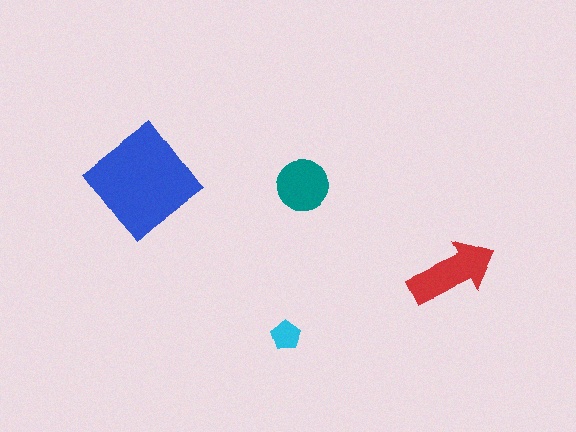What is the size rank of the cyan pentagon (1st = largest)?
4th.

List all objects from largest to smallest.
The blue diamond, the red arrow, the teal circle, the cyan pentagon.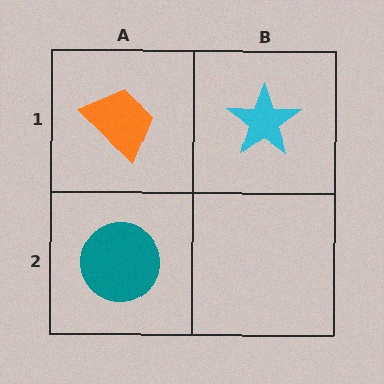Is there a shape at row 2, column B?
No, that cell is empty.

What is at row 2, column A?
A teal circle.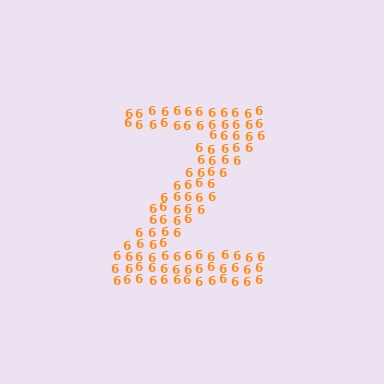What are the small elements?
The small elements are digit 6's.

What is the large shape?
The large shape is the letter Z.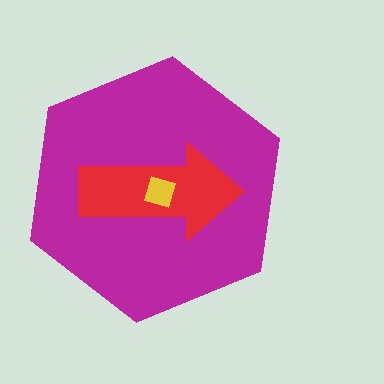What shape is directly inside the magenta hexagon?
The red arrow.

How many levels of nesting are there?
3.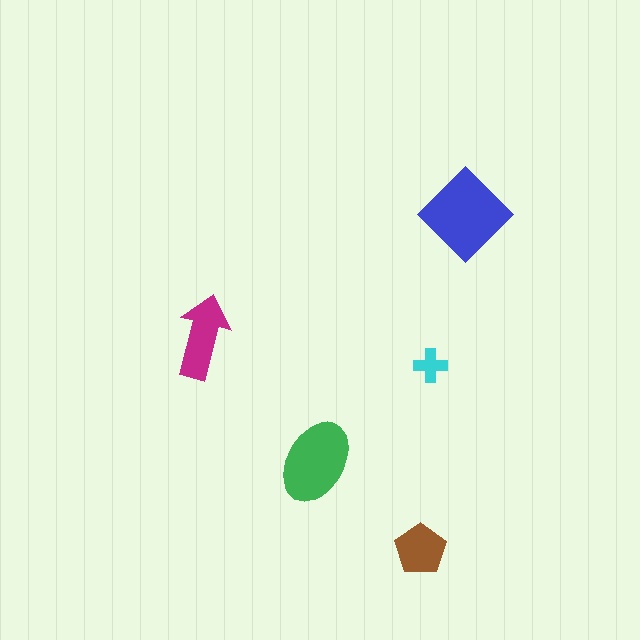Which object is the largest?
The blue diamond.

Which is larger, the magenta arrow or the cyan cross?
The magenta arrow.